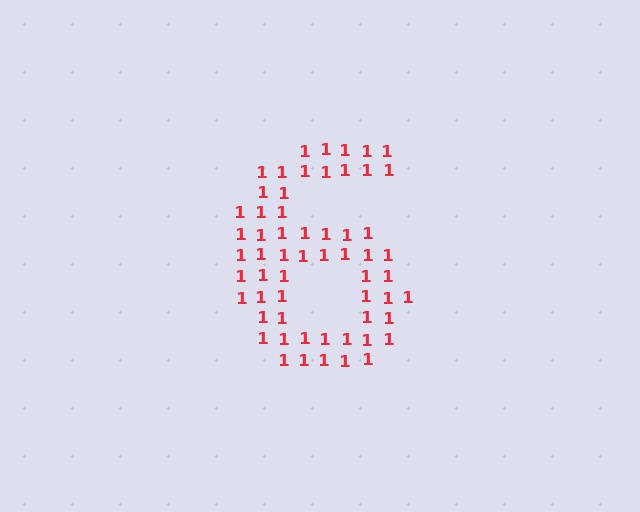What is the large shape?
The large shape is the digit 6.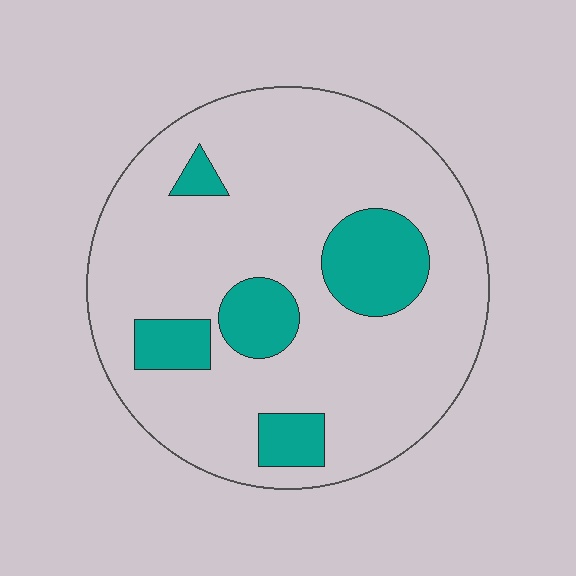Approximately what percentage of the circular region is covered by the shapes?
Approximately 20%.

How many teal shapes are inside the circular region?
5.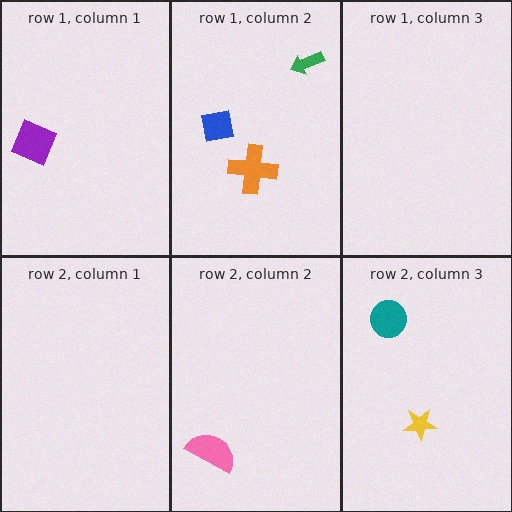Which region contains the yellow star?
The row 2, column 3 region.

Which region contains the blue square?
The row 1, column 2 region.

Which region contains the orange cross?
The row 1, column 2 region.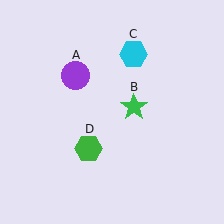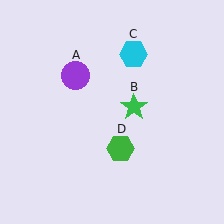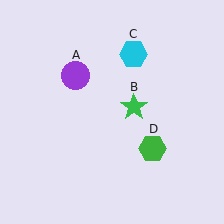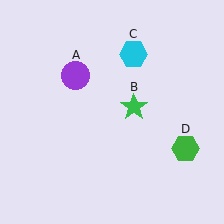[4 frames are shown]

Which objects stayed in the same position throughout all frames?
Purple circle (object A) and green star (object B) and cyan hexagon (object C) remained stationary.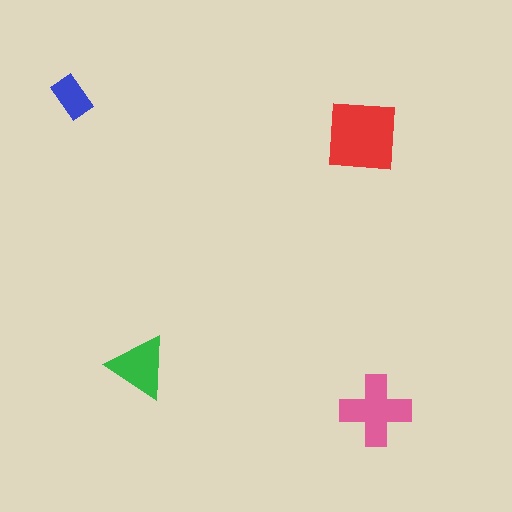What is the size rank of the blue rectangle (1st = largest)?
4th.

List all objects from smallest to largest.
The blue rectangle, the green triangle, the pink cross, the red square.